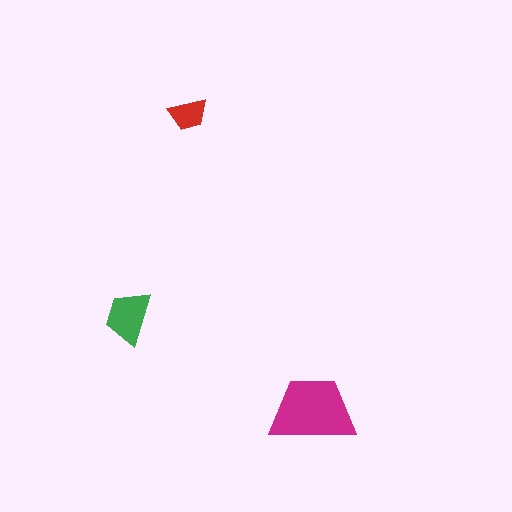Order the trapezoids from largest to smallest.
the magenta one, the green one, the red one.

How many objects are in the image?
There are 3 objects in the image.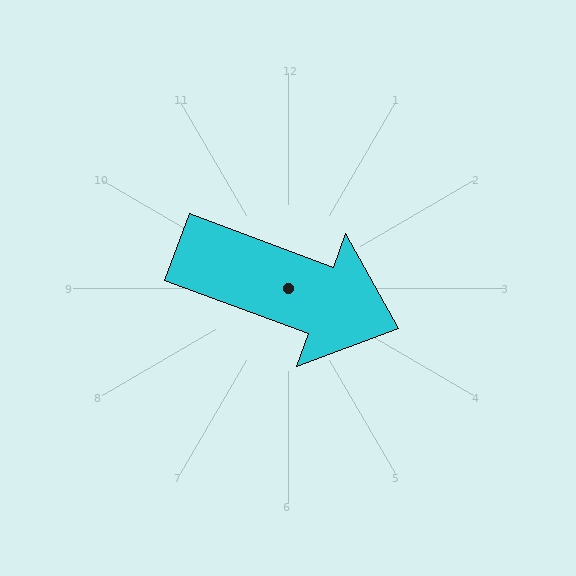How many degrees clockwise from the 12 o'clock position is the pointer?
Approximately 110 degrees.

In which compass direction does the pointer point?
East.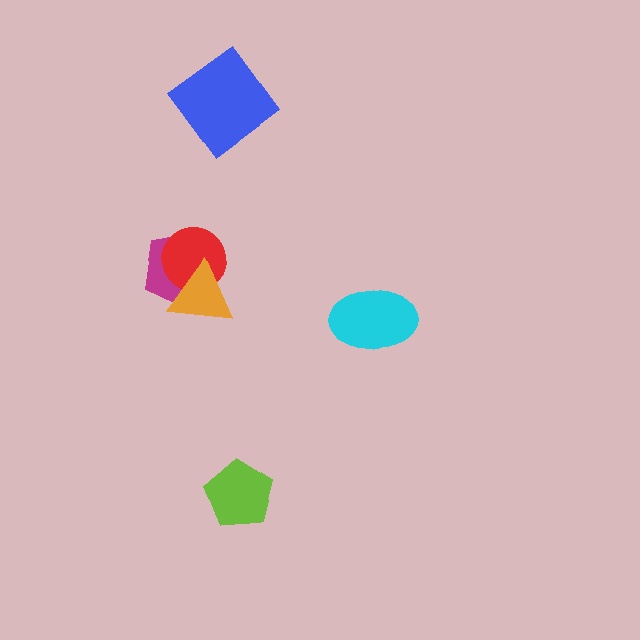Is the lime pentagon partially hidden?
No, no other shape covers it.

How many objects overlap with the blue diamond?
0 objects overlap with the blue diamond.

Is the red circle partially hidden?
Yes, it is partially covered by another shape.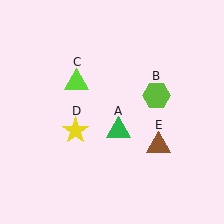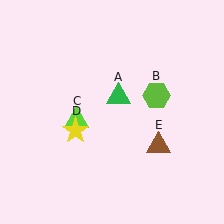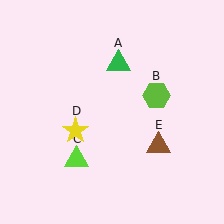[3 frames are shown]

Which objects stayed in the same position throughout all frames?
Lime hexagon (object B) and yellow star (object D) and brown triangle (object E) remained stationary.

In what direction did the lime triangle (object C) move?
The lime triangle (object C) moved down.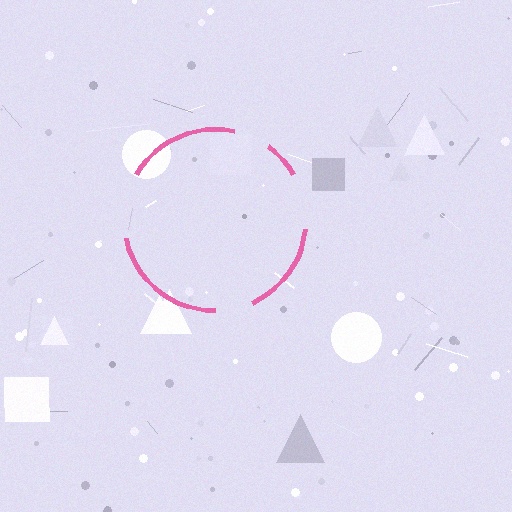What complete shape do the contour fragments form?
The contour fragments form a circle.